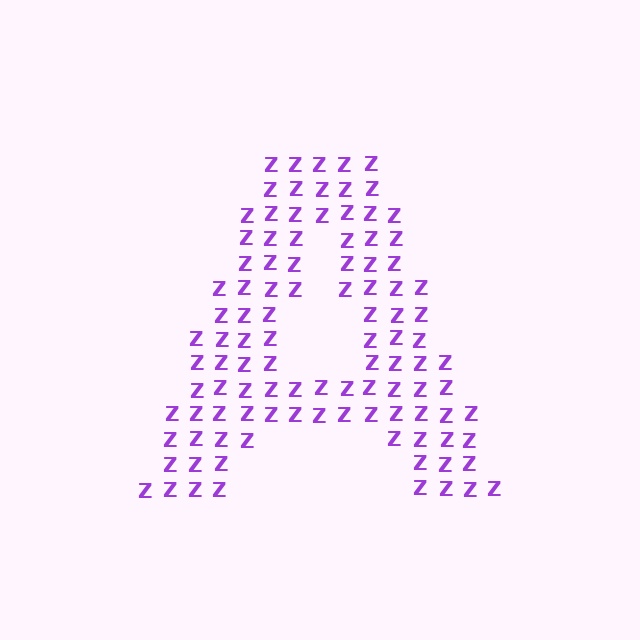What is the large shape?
The large shape is the letter A.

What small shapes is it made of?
It is made of small letter Z's.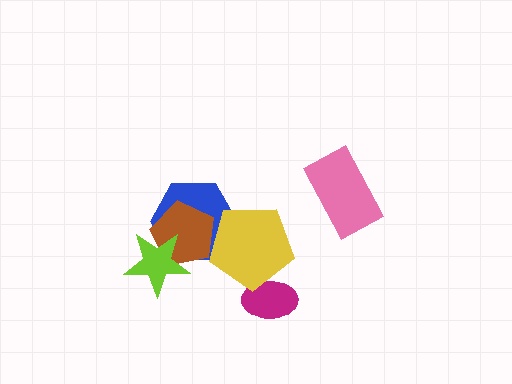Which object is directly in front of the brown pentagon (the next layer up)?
The yellow pentagon is directly in front of the brown pentagon.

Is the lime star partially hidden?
No, no other shape covers it.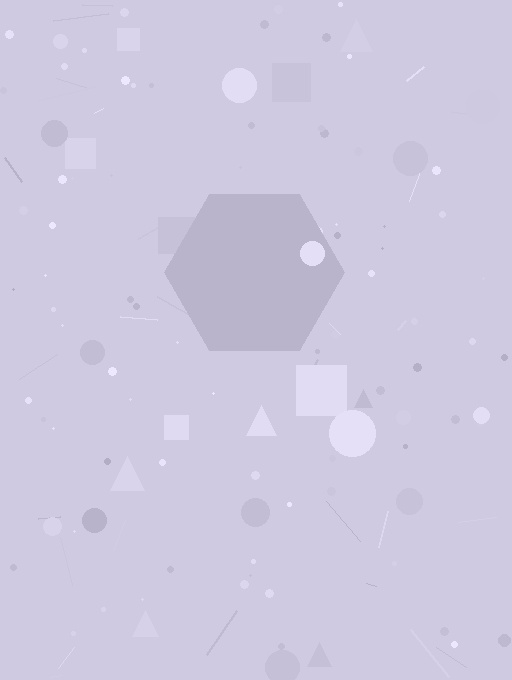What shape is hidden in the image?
A hexagon is hidden in the image.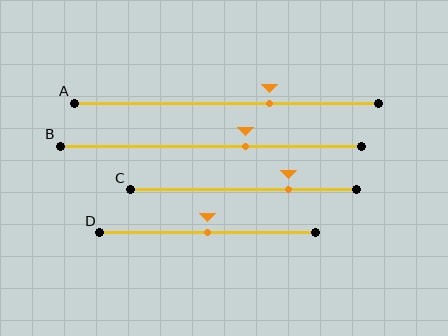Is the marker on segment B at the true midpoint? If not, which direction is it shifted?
No, the marker on segment B is shifted to the right by about 12% of the segment length.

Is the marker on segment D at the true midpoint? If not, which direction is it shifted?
Yes, the marker on segment D is at the true midpoint.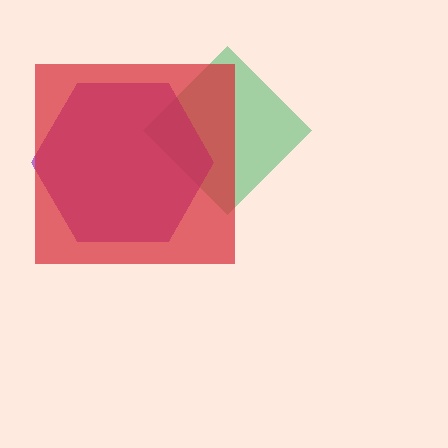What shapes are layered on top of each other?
The layered shapes are: a green diamond, a purple hexagon, a red square.